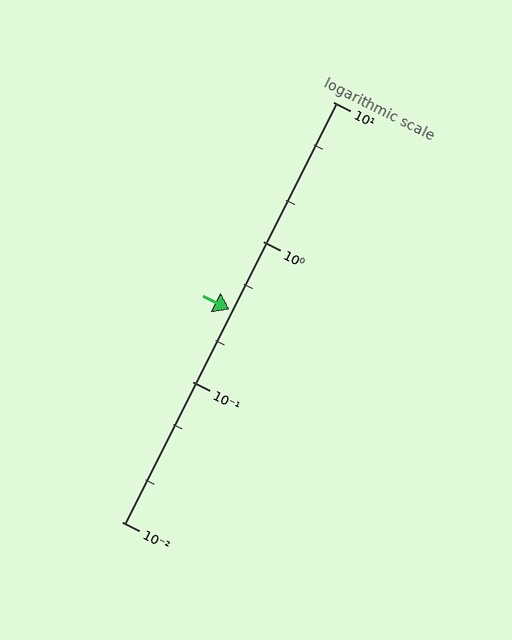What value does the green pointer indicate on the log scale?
The pointer indicates approximately 0.33.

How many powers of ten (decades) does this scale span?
The scale spans 3 decades, from 0.01 to 10.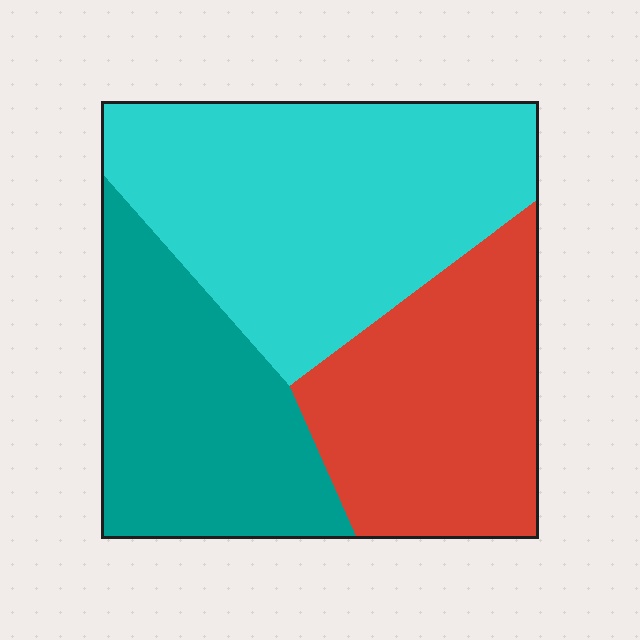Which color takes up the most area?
Cyan, at roughly 40%.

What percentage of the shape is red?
Red covers around 30% of the shape.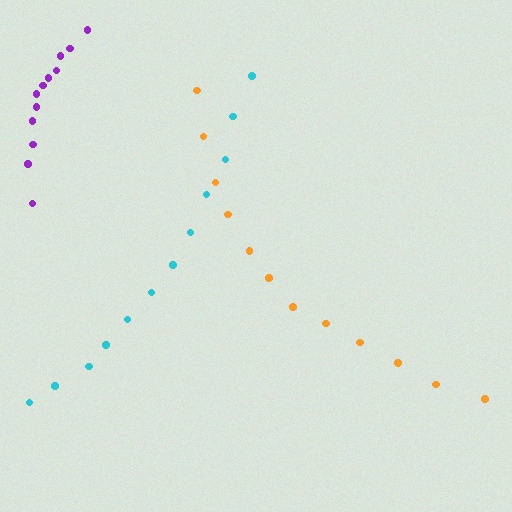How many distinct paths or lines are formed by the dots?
There are 3 distinct paths.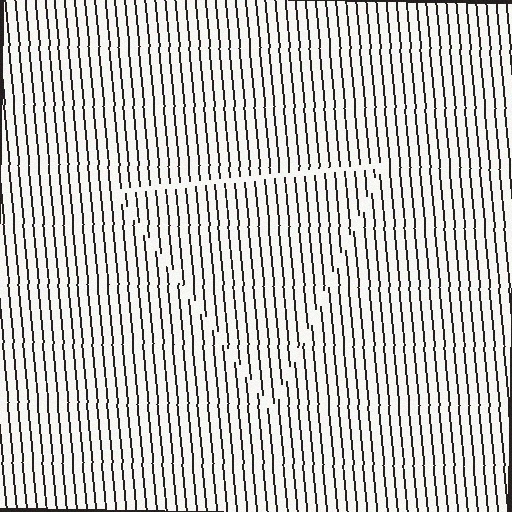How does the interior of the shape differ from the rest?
The interior of the shape contains the same grating, shifted by half a period — the contour is defined by the phase discontinuity where line-ends from the inner and outer gratings abut.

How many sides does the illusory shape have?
3 sides — the line-ends trace a triangle.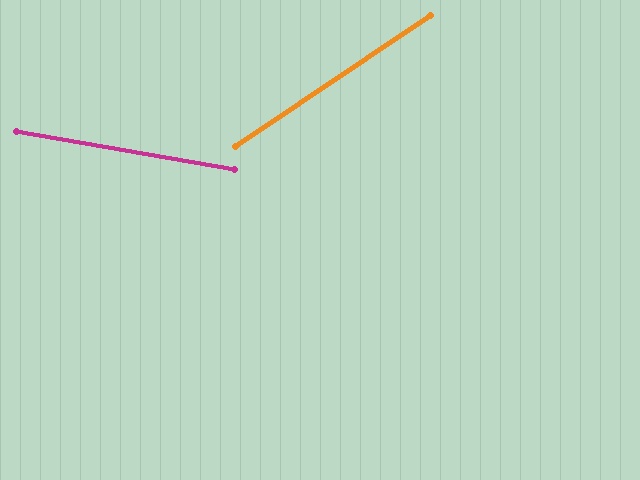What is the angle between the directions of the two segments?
Approximately 44 degrees.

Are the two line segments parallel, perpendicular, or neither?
Neither parallel nor perpendicular — they differ by about 44°.